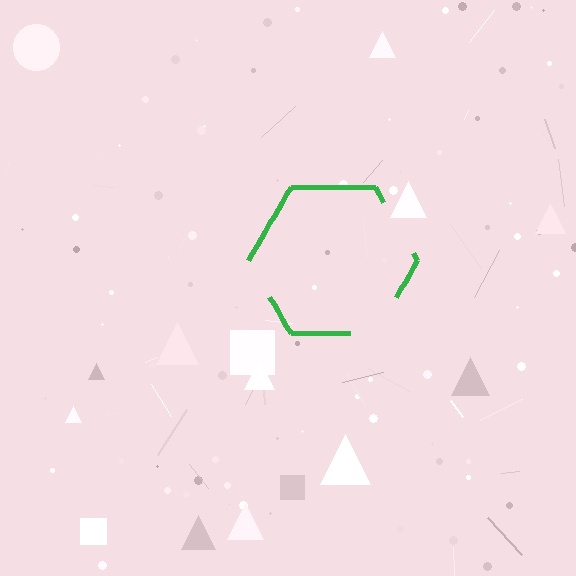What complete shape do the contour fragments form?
The contour fragments form a hexagon.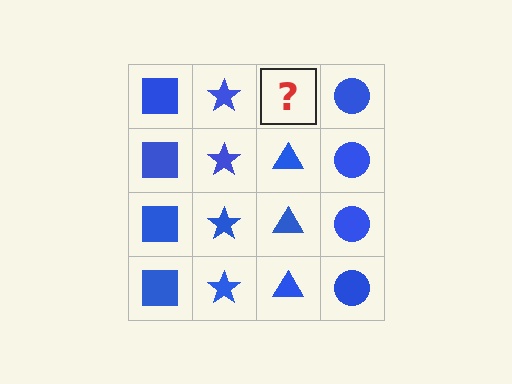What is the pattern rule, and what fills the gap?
The rule is that each column has a consistent shape. The gap should be filled with a blue triangle.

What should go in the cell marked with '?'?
The missing cell should contain a blue triangle.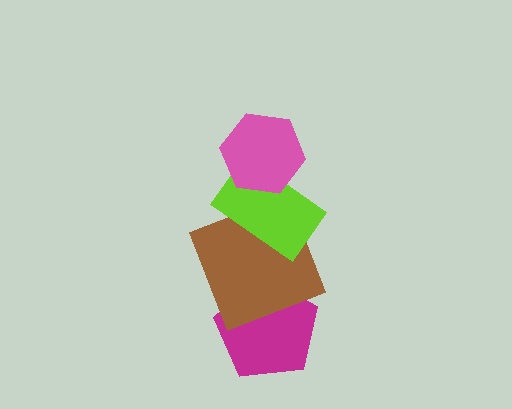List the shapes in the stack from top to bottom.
From top to bottom: the pink hexagon, the lime rectangle, the brown square, the magenta pentagon.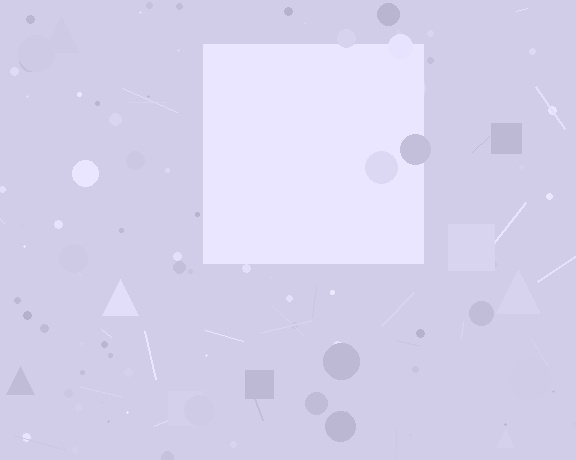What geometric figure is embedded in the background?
A square is embedded in the background.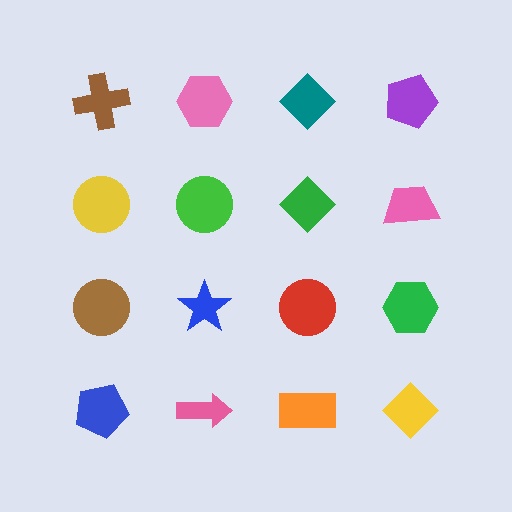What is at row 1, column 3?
A teal diamond.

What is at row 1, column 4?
A purple pentagon.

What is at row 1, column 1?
A brown cross.